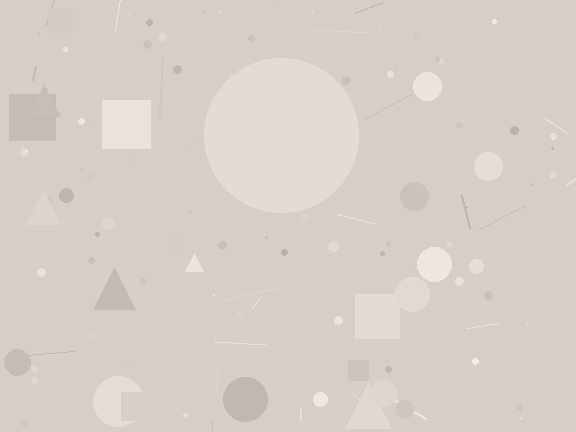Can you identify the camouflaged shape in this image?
The camouflaged shape is a circle.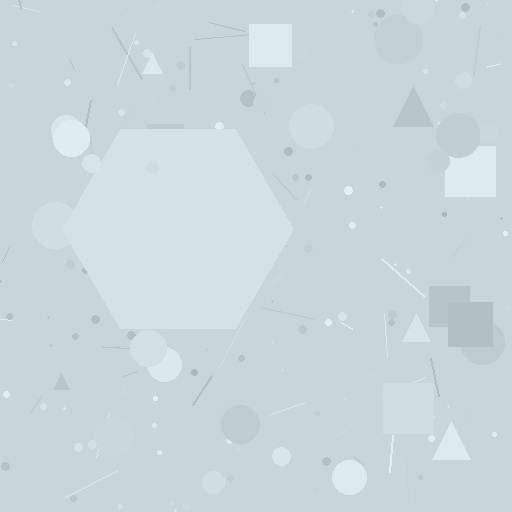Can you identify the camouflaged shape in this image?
The camouflaged shape is a hexagon.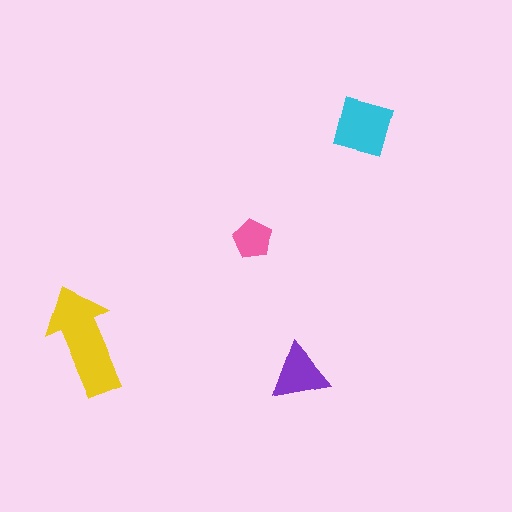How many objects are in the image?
There are 4 objects in the image.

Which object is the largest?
The yellow arrow.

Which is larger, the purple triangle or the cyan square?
The cyan square.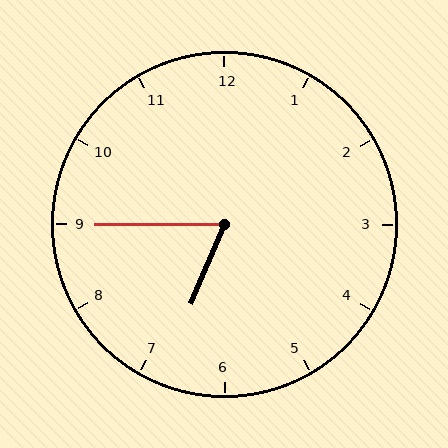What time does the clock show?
6:45.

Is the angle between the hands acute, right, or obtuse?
It is acute.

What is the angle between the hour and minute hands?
Approximately 68 degrees.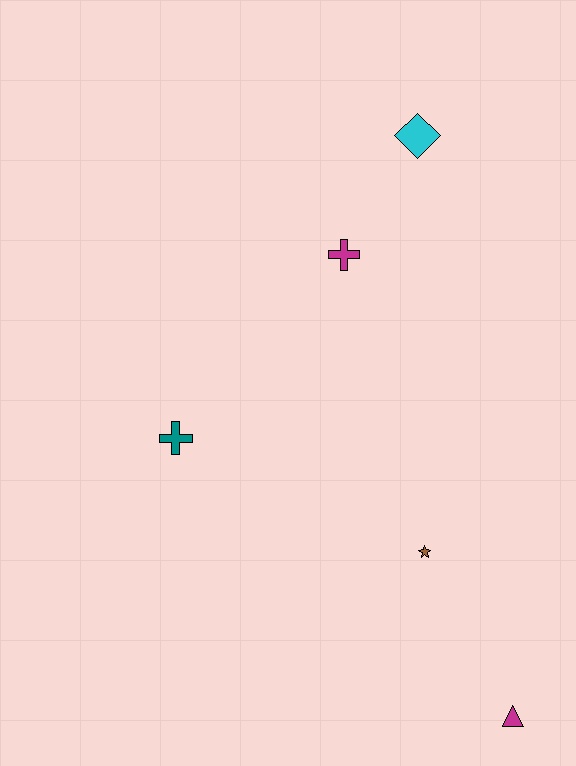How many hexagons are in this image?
There are no hexagons.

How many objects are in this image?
There are 5 objects.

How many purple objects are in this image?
There are no purple objects.